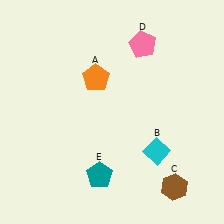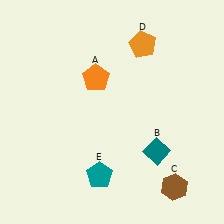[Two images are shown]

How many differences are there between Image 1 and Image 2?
There are 2 differences between the two images.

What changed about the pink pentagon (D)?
In Image 1, D is pink. In Image 2, it changed to orange.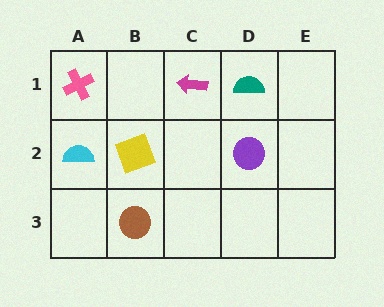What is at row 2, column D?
A purple circle.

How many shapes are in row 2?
3 shapes.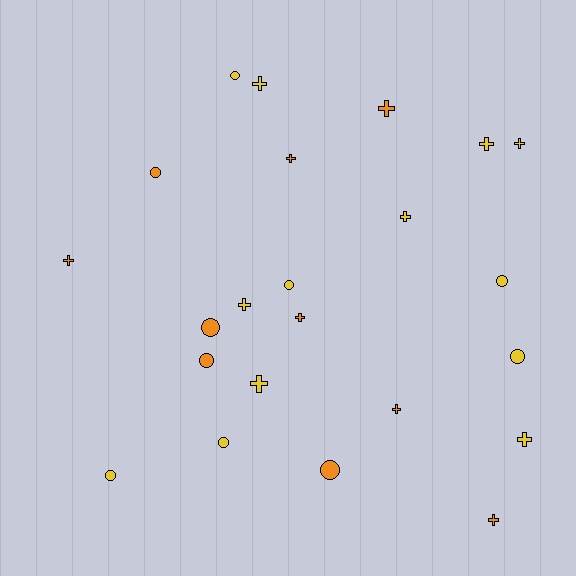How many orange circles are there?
There are 4 orange circles.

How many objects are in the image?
There are 23 objects.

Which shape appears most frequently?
Cross, with 13 objects.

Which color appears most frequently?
Yellow, with 13 objects.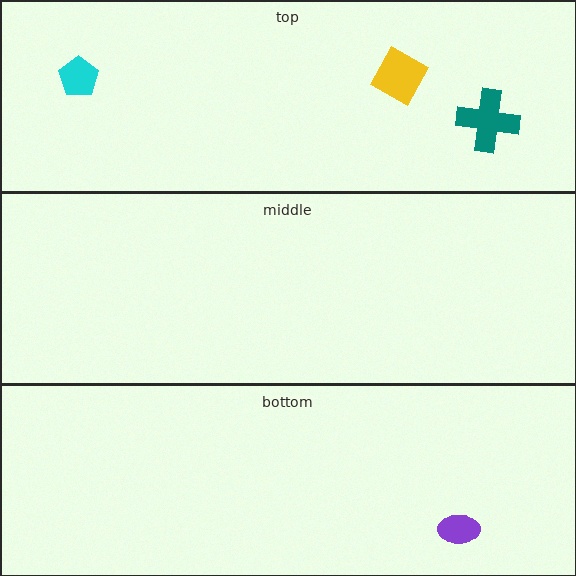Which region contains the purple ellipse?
The bottom region.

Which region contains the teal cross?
The top region.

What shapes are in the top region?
The cyan pentagon, the teal cross, the yellow diamond.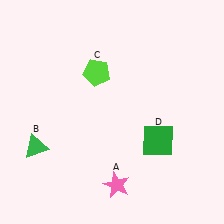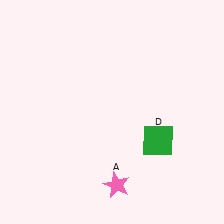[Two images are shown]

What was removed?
The lime pentagon (C), the green triangle (B) were removed in Image 2.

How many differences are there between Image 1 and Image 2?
There are 2 differences between the two images.